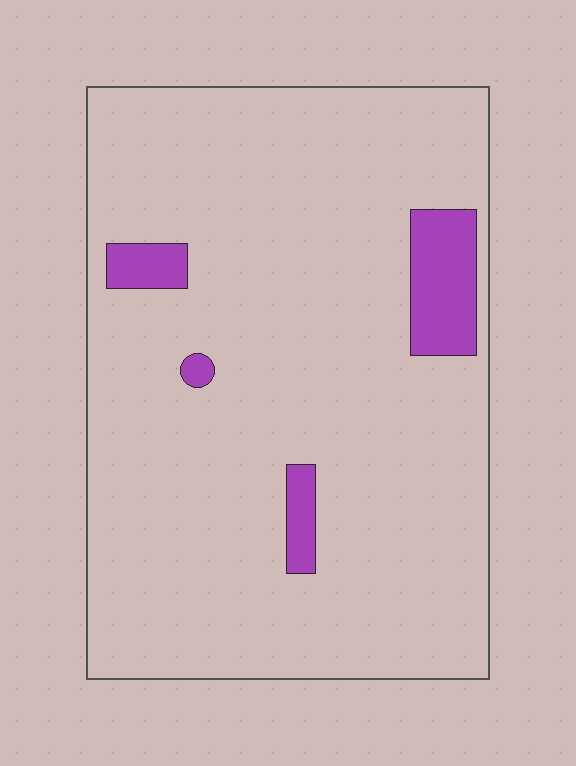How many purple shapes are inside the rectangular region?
4.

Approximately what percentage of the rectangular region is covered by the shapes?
Approximately 5%.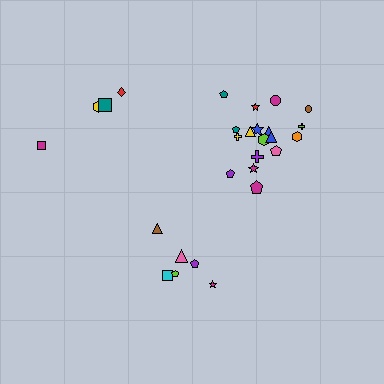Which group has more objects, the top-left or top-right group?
The top-right group.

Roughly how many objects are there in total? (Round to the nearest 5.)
Roughly 30 objects in total.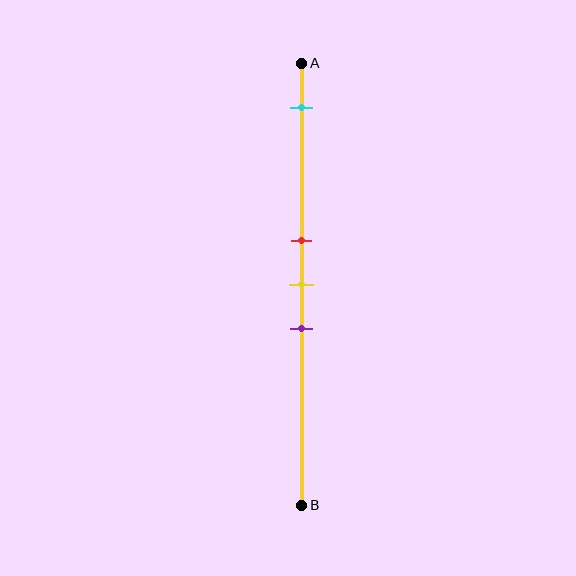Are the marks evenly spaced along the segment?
No, the marks are not evenly spaced.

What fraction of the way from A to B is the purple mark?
The purple mark is approximately 60% (0.6) of the way from A to B.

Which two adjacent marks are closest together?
The red and yellow marks are the closest adjacent pair.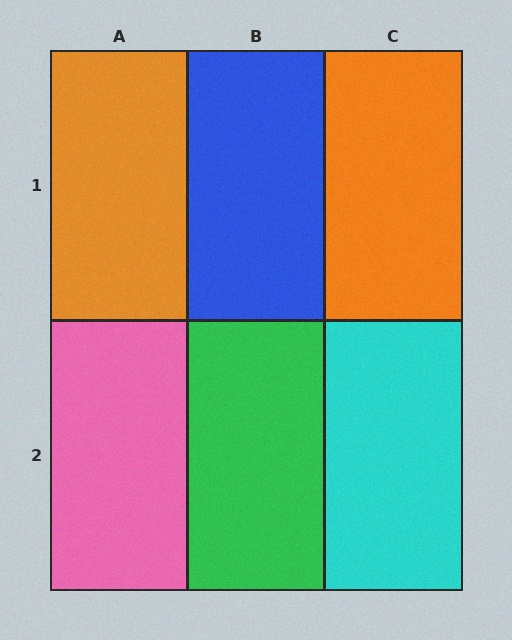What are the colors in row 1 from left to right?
Orange, blue, orange.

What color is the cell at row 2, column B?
Green.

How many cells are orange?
2 cells are orange.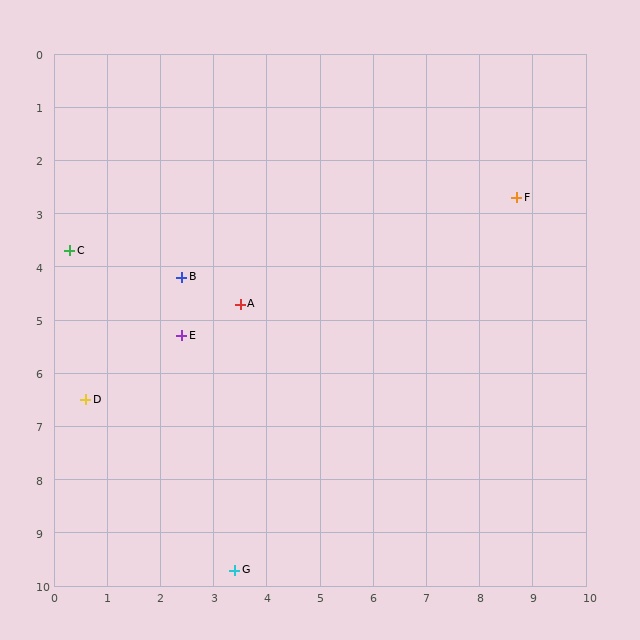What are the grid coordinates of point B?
Point B is at approximately (2.4, 4.2).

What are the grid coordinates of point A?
Point A is at approximately (3.5, 4.7).